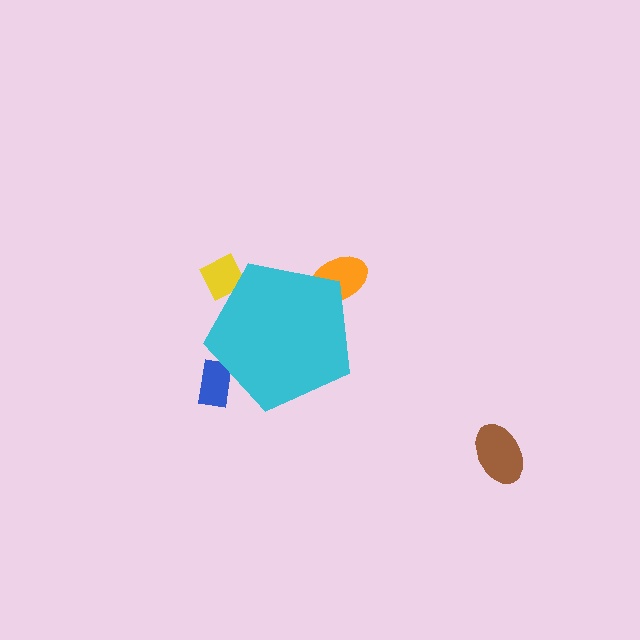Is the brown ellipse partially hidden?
No, the brown ellipse is fully visible.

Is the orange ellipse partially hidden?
Yes, the orange ellipse is partially hidden behind the cyan pentagon.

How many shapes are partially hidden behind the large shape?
3 shapes are partially hidden.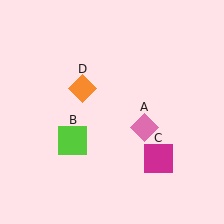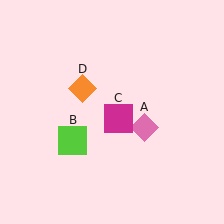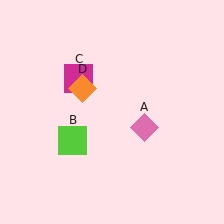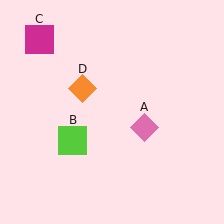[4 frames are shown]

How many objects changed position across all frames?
1 object changed position: magenta square (object C).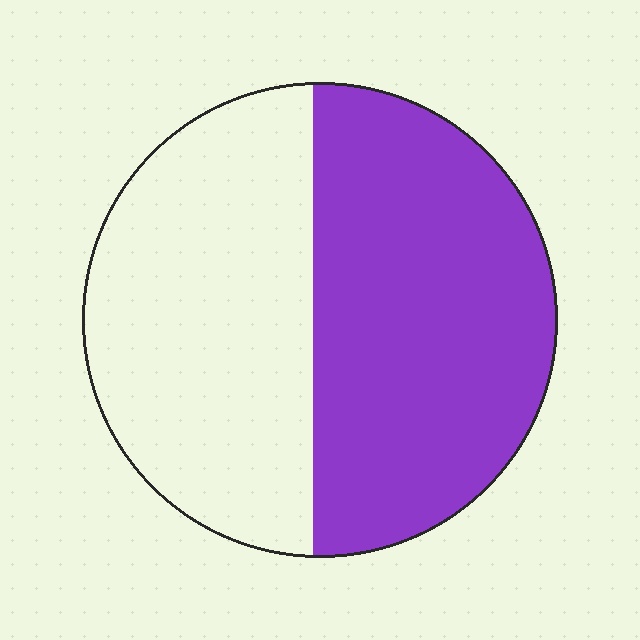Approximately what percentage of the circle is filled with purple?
Approximately 50%.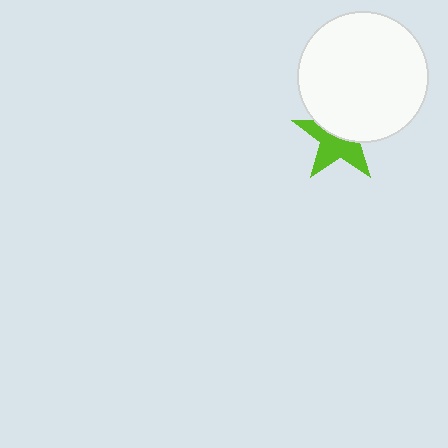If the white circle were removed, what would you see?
You would see the complete lime star.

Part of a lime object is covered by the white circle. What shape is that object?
It is a star.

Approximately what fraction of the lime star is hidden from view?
Roughly 47% of the lime star is hidden behind the white circle.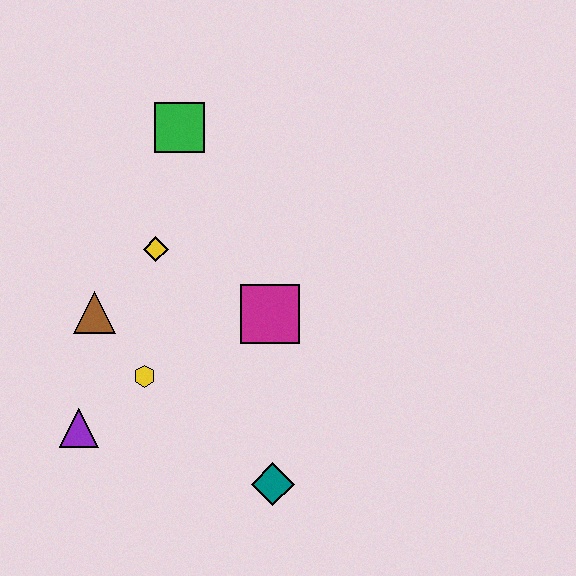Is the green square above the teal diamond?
Yes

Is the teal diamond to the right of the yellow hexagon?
Yes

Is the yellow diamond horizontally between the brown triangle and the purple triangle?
No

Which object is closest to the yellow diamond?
The brown triangle is closest to the yellow diamond.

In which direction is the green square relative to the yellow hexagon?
The green square is above the yellow hexagon.